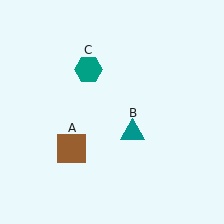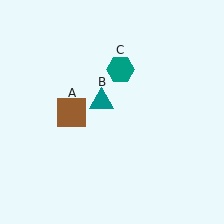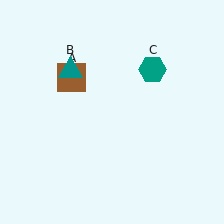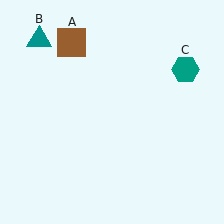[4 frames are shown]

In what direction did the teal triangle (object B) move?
The teal triangle (object B) moved up and to the left.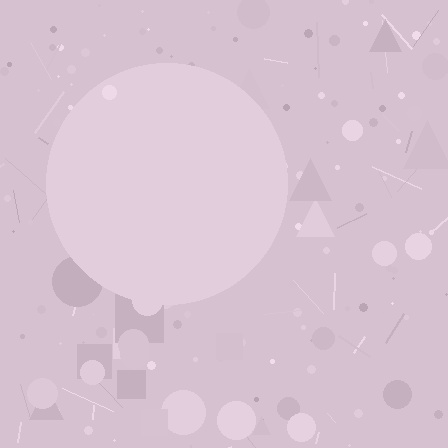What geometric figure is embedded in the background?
A circle is embedded in the background.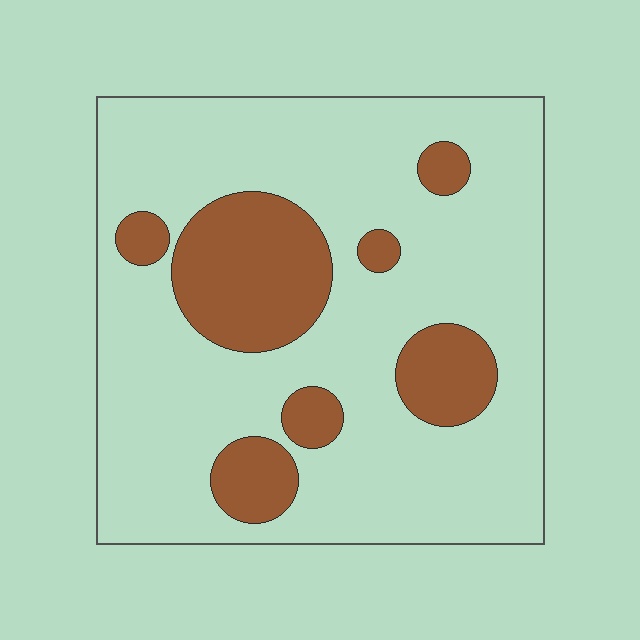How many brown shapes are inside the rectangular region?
7.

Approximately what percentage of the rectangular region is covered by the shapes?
Approximately 20%.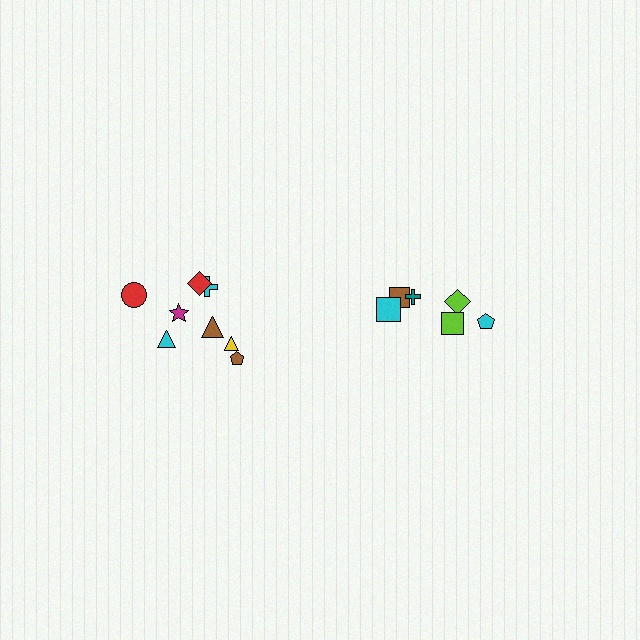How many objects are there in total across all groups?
There are 14 objects.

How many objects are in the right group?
There are 6 objects.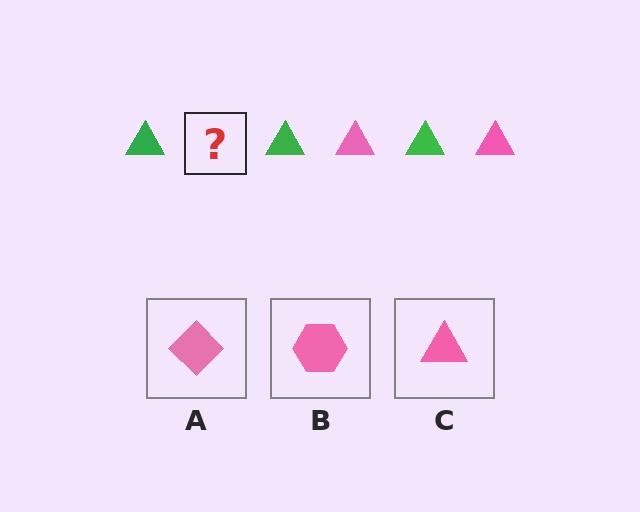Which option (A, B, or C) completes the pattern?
C.